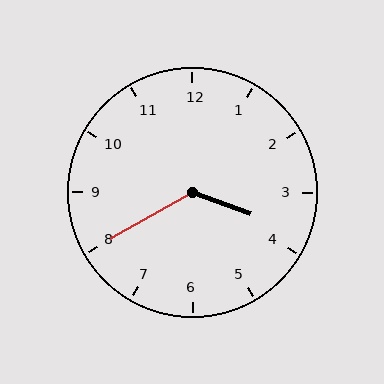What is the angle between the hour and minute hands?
Approximately 130 degrees.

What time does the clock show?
3:40.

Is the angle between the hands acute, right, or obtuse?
It is obtuse.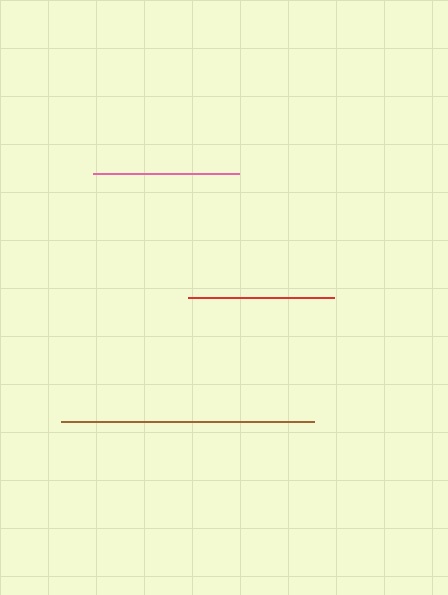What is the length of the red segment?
The red segment is approximately 146 pixels long.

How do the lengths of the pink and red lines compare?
The pink and red lines are approximately the same length.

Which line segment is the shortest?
The red line is the shortest at approximately 146 pixels.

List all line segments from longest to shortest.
From longest to shortest: brown, pink, red.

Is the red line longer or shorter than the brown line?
The brown line is longer than the red line.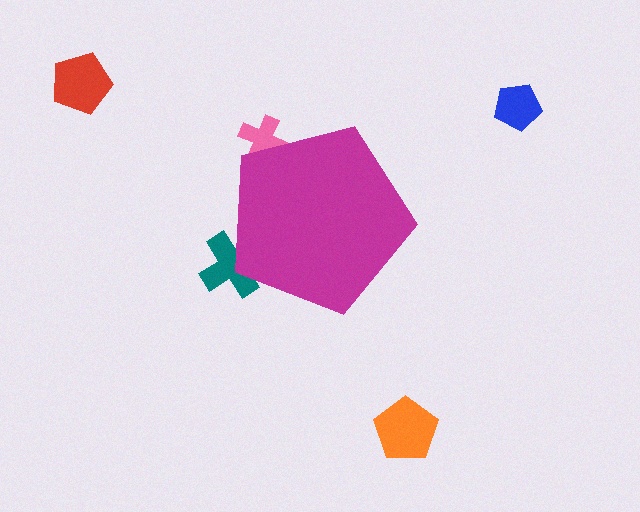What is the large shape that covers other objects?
A magenta pentagon.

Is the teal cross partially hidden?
Yes, the teal cross is partially hidden behind the magenta pentagon.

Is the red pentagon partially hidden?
No, the red pentagon is fully visible.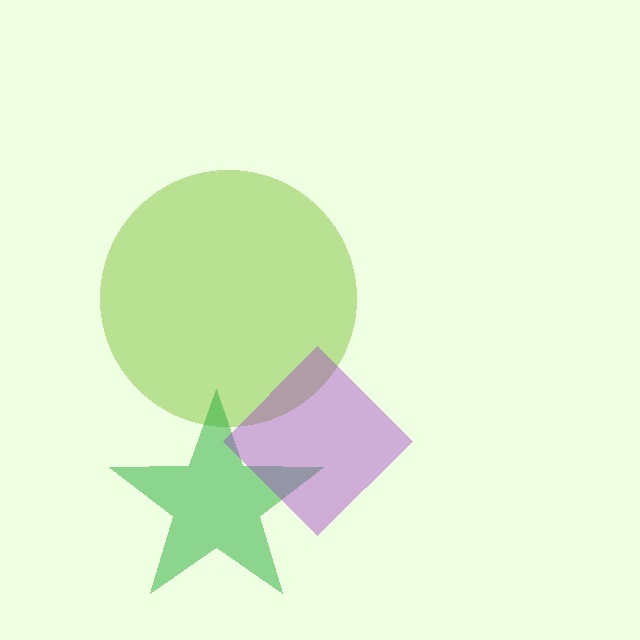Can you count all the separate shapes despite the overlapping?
Yes, there are 3 separate shapes.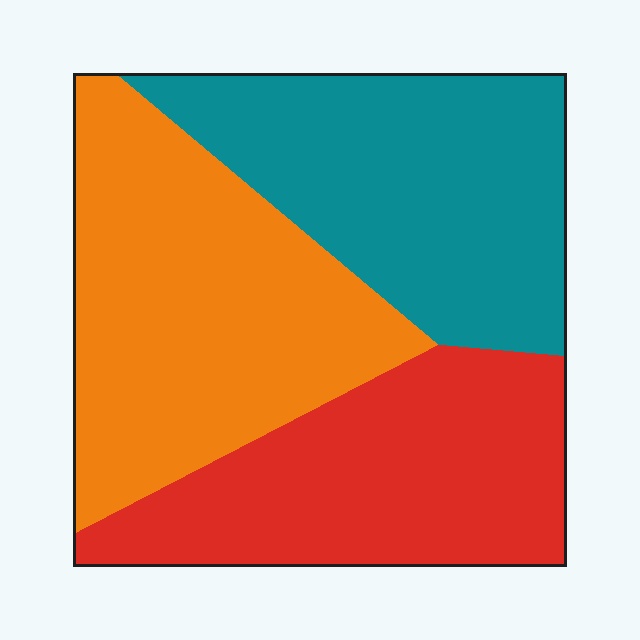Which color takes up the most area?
Orange, at roughly 35%.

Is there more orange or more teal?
Orange.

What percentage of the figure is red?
Red takes up about one third (1/3) of the figure.